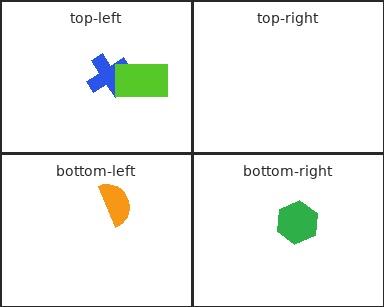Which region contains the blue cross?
The top-left region.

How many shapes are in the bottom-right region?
1.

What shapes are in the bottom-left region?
The orange semicircle.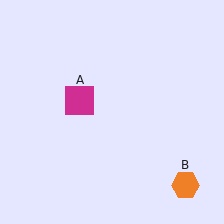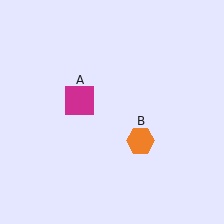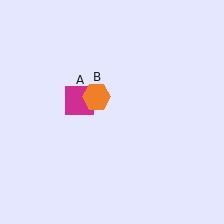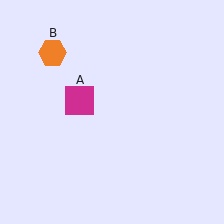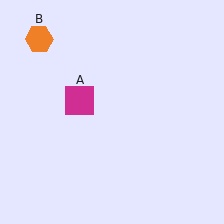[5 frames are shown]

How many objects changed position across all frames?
1 object changed position: orange hexagon (object B).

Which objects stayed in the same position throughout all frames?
Magenta square (object A) remained stationary.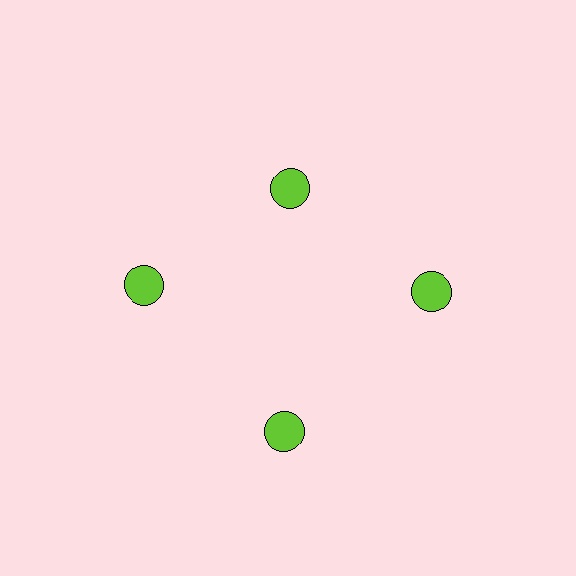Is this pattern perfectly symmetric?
No. The 4 lime circles are arranged in a ring, but one element near the 12 o'clock position is pulled inward toward the center, breaking the 4-fold rotational symmetry.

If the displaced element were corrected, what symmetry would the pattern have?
It would have 4-fold rotational symmetry — the pattern would map onto itself every 90 degrees.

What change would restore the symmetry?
The symmetry would be restored by moving it outward, back onto the ring so that all 4 circles sit at equal angles and equal distance from the center.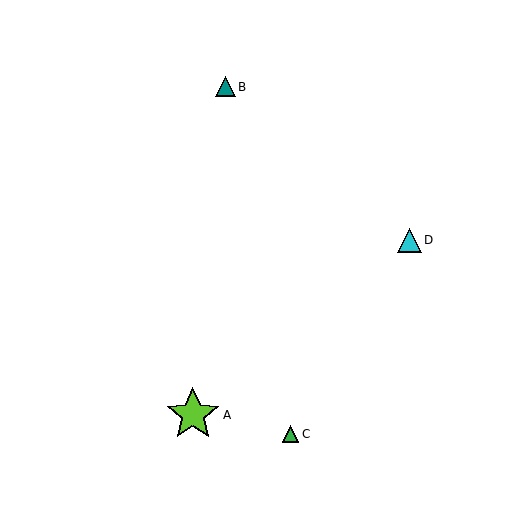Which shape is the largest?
The lime star (labeled A) is the largest.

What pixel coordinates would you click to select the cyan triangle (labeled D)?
Click at (409, 240) to select the cyan triangle D.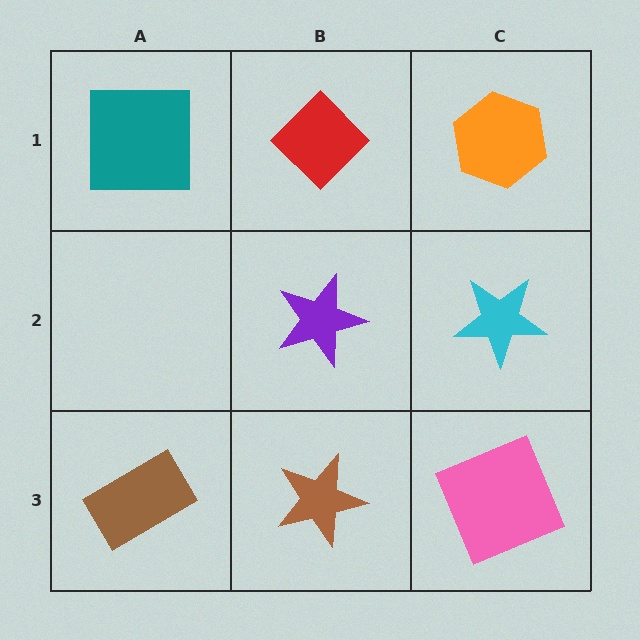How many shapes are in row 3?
3 shapes.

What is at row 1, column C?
An orange hexagon.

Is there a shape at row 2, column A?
No, that cell is empty.